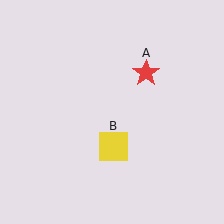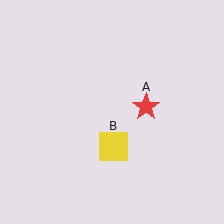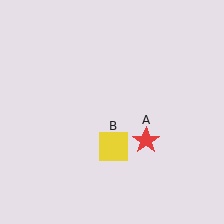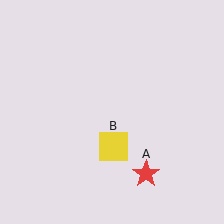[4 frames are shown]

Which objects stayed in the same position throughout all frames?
Yellow square (object B) remained stationary.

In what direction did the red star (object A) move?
The red star (object A) moved down.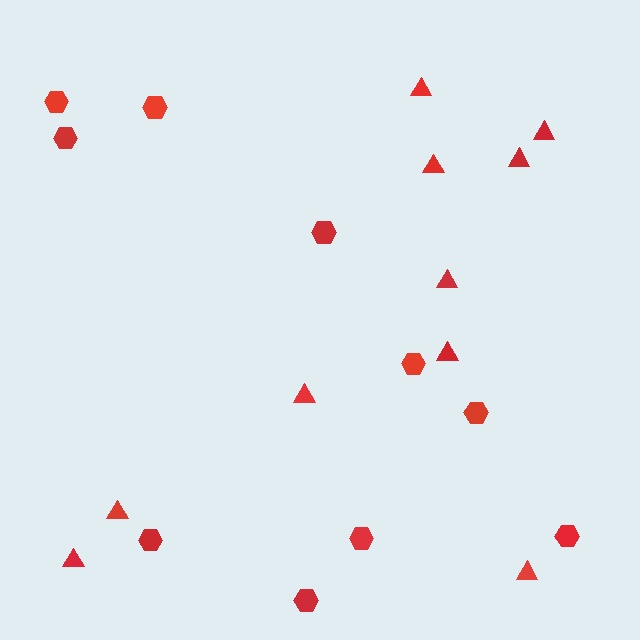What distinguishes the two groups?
There are 2 groups: one group of triangles (10) and one group of hexagons (10).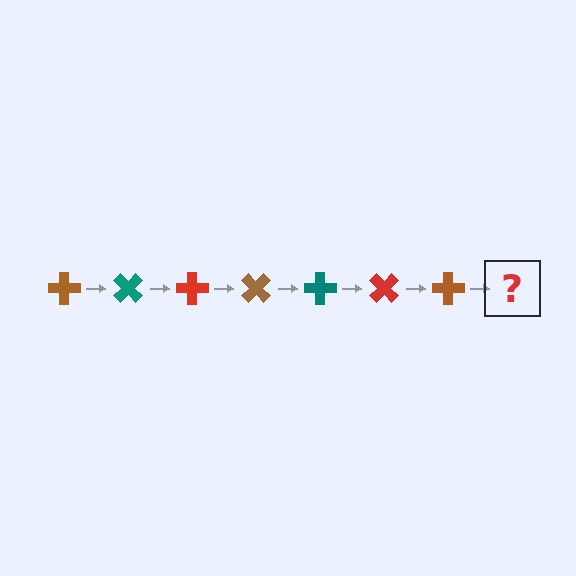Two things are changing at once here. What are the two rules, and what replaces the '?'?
The two rules are that it rotates 45 degrees each step and the color cycles through brown, teal, and red. The '?' should be a teal cross, rotated 315 degrees from the start.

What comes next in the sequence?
The next element should be a teal cross, rotated 315 degrees from the start.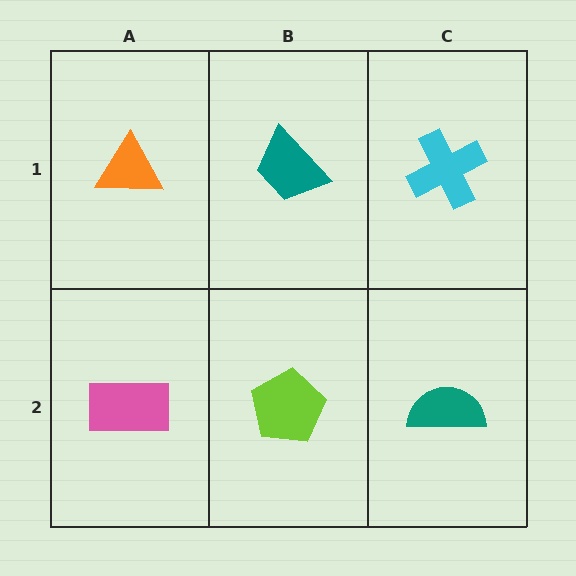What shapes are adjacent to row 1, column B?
A lime pentagon (row 2, column B), an orange triangle (row 1, column A), a cyan cross (row 1, column C).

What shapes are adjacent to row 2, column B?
A teal trapezoid (row 1, column B), a pink rectangle (row 2, column A), a teal semicircle (row 2, column C).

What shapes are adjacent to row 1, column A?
A pink rectangle (row 2, column A), a teal trapezoid (row 1, column B).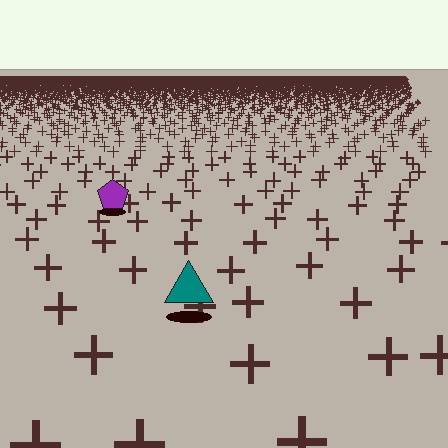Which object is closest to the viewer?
The teal triangle is closest. The texture marks near it are larger and more spread out.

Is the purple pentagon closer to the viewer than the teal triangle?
No. The teal triangle is closer — you can tell from the texture gradient: the ground texture is coarser near it.